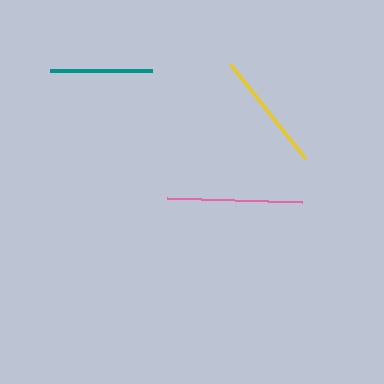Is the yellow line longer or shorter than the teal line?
The yellow line is longer than the teal line.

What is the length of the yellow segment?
The yellow segment is approximately 120 pixels long.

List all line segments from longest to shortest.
From longest to shortest: pink, yellow, teal.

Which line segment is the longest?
The pink line is the longest at approximately 135 pixels.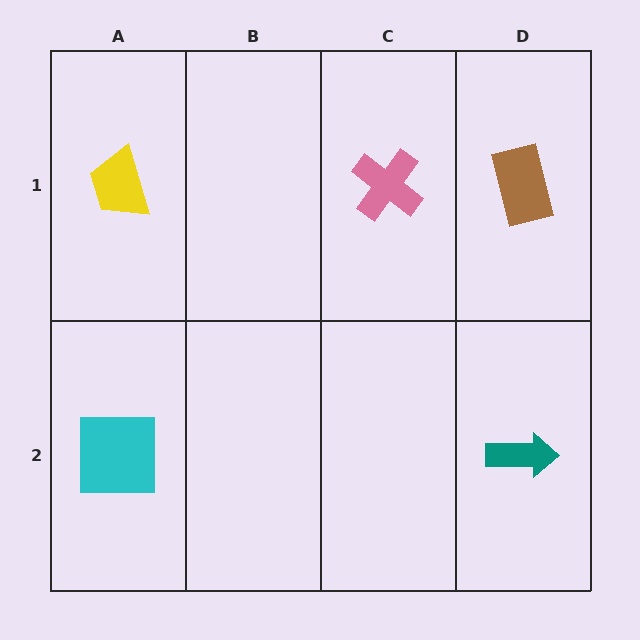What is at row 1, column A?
A yellow trapezoid.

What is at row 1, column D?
A brown rectangle.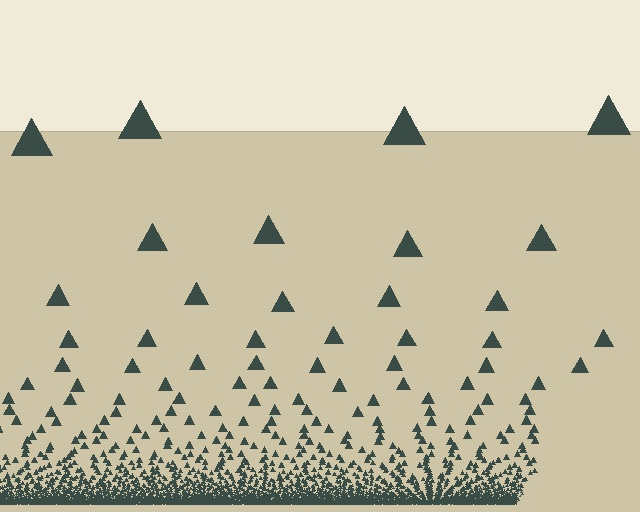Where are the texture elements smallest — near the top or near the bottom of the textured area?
Near the bottom.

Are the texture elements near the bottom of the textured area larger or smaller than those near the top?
Smaller. The gradient is inverted — elements near the bottom are smaller and denser.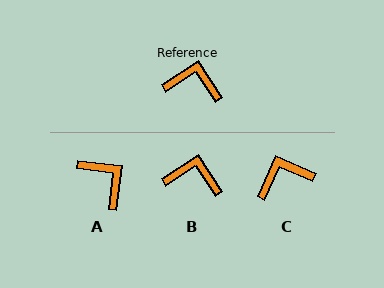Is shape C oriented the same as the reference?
No, it is off by about 33 degrees.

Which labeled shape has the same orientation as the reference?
B.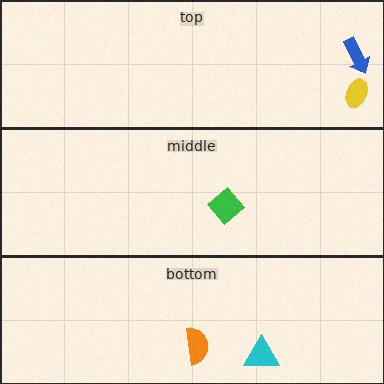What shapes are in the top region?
The yellow ellipse, the blue arrow.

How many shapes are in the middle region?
1.